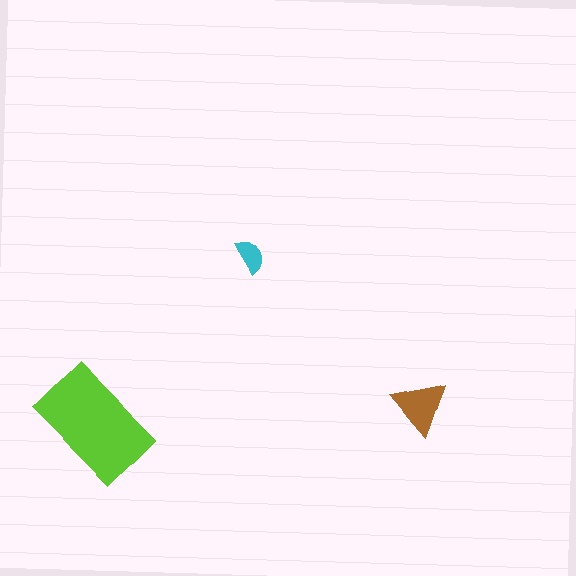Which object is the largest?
The lime rectangle.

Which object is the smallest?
The cyan semicircle.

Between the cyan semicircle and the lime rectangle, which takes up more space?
The lime rectangle.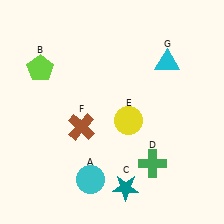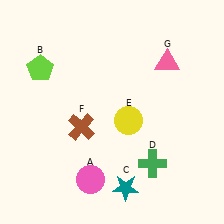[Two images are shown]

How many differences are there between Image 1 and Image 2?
There are 2 differences between the two images.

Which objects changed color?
A changed from cyan to pink. G changed from cyan to pink.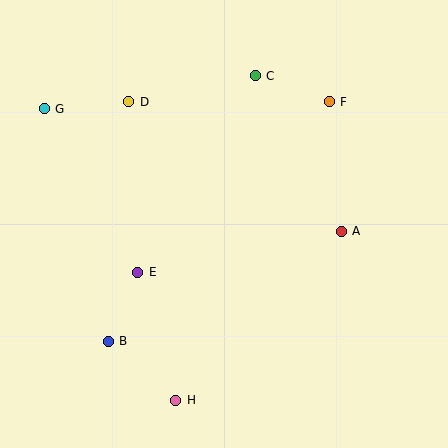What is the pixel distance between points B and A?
The distance between B and A is 258 pixels.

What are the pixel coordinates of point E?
Point E is at (137, 272).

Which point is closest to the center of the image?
Point E at (137, 272) is closest to the center.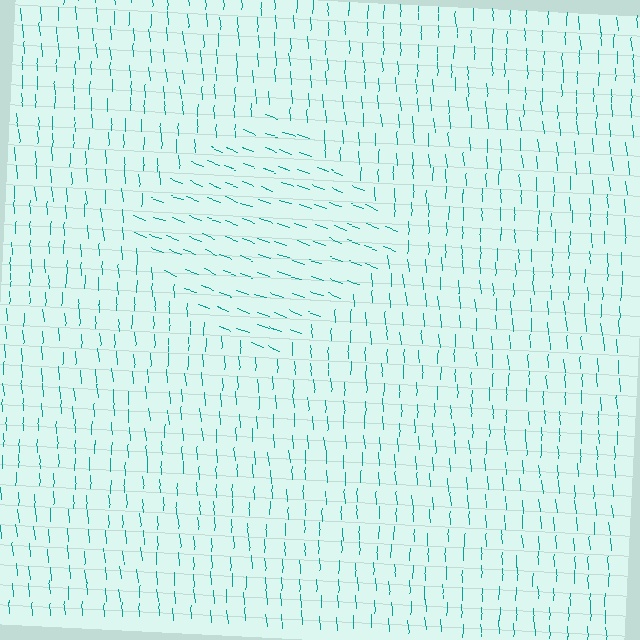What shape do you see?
I see a diamond.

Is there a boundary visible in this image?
Yes, there is a texture boundary formed by a change in line orientation.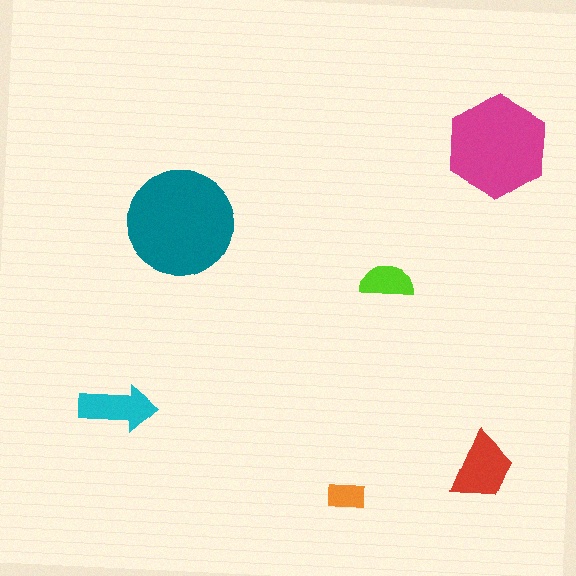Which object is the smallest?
The orange rectangle.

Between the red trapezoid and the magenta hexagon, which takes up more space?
The magenta hexagon.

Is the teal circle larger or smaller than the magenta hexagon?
Larger.